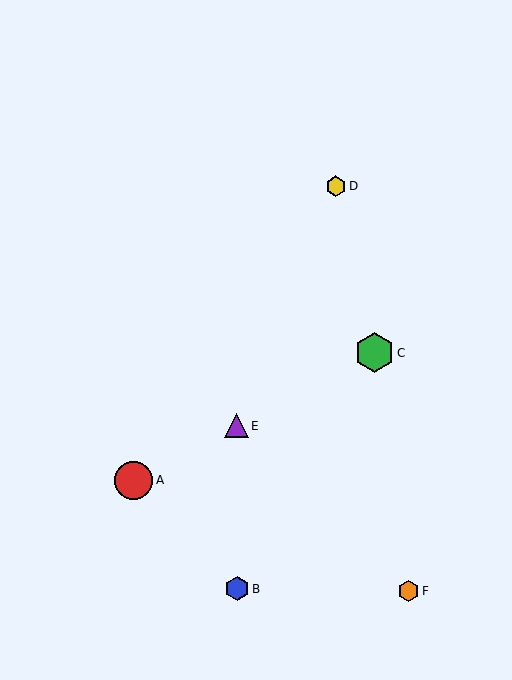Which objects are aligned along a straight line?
Objects A, C, E are aligned along a straight line.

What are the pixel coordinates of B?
Object B is at (237, 589).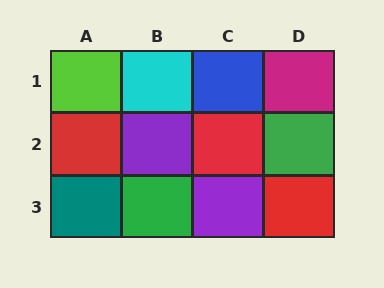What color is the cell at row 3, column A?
Teal.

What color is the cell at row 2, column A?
Red.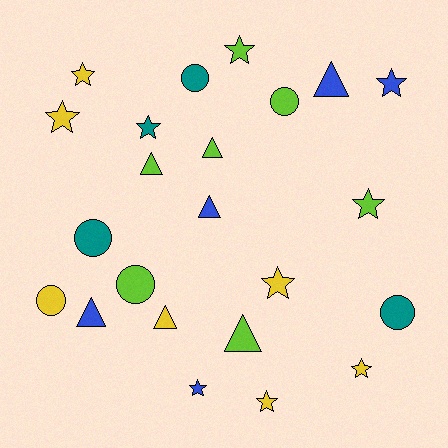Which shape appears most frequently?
Star, with 10 objects.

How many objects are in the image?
There are 23 objects.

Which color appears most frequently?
Yellow, with 7 objects.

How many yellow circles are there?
There is 1 yellow circle.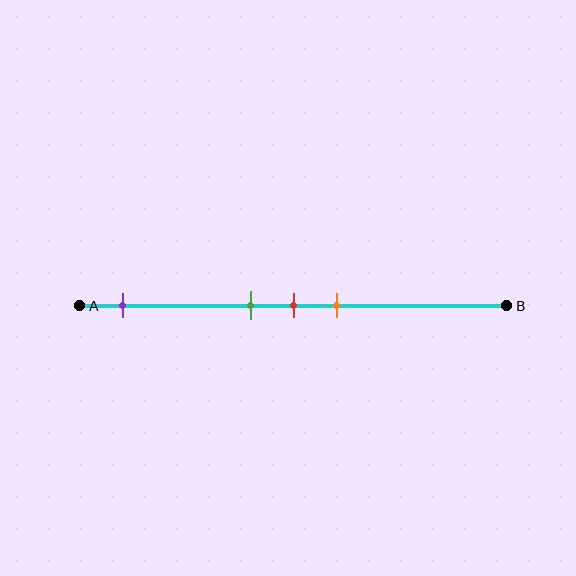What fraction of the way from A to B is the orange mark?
The orange mark is approximately 60% (0.6) of the way from A to B.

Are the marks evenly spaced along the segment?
No, the marks are not evenly spaced.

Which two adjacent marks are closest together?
The green and red marks are the closest adjacent pair.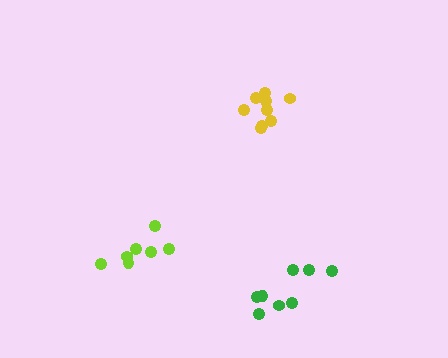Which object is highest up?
The yellow cluster is topmost.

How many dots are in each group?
Group 1: 8 dots, Group 2: 7 dots, Group 3: 9 dots (24 total).